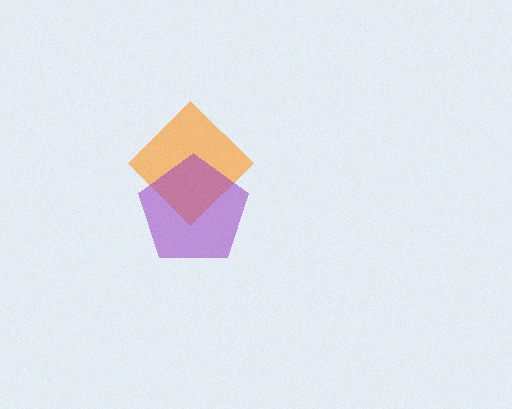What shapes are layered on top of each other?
The layered shapes are: an orange diamond, a purple pentagon.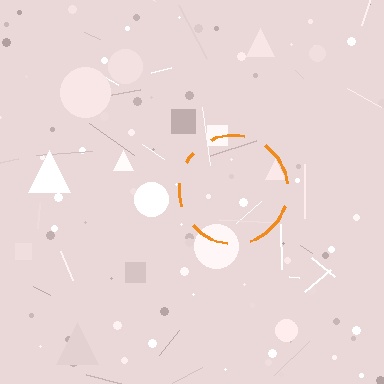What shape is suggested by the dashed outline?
The dashed outline suggests a circle.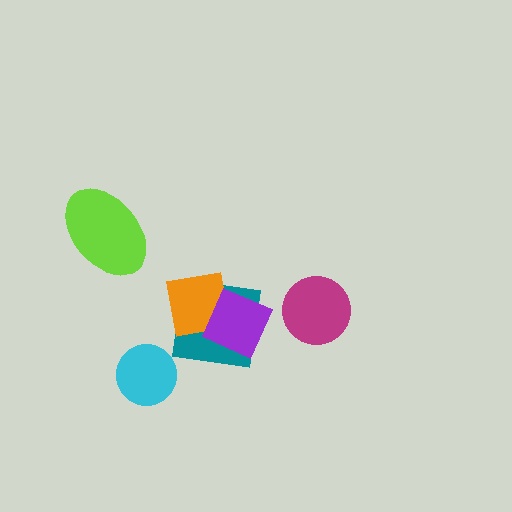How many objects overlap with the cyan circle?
0 objects overlap with the cyan circle.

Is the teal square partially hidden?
Yes, it is partially covered by another shape.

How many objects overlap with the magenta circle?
0 objects overlap with the magenta circle.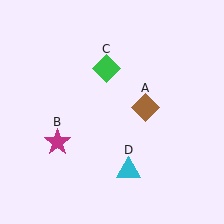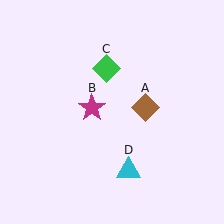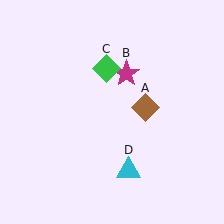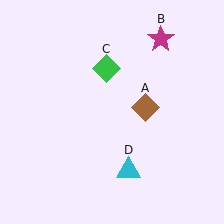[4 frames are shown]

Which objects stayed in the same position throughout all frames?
Brown diamond (object A) and green diamond (object C) and cyan triangle (object D) remained stationary.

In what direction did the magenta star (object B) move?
The magenta star (object B) moved up and to the right.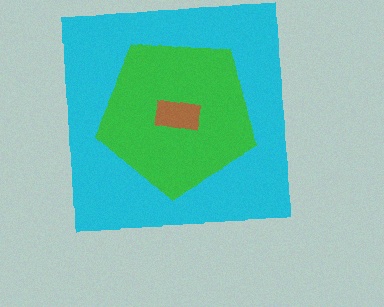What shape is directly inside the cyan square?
The green pentagon.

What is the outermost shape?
The cyan square.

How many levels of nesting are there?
3.